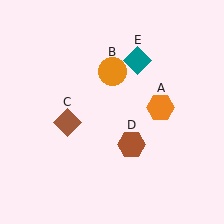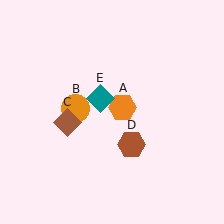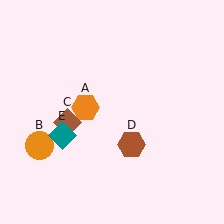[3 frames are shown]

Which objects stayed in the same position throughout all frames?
Brown diamond (object C) and brown hexagon (object D) remained stationary.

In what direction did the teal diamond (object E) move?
The teal diamond (object E) moved down and to the left.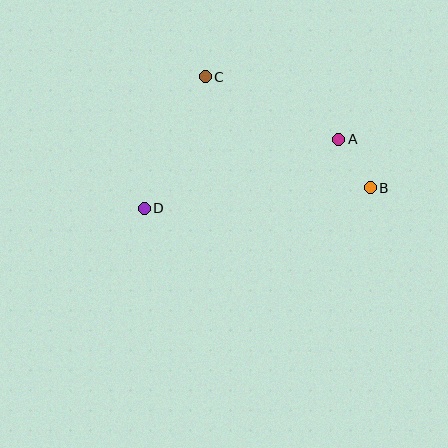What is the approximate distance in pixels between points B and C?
The distance between B and C is approximately 199 pixels.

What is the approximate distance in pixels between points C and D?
The distance between C and D is approximately 145 pixels.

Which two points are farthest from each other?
Points B and D are farthest from each other.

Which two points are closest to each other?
Points A and B are closest to each other.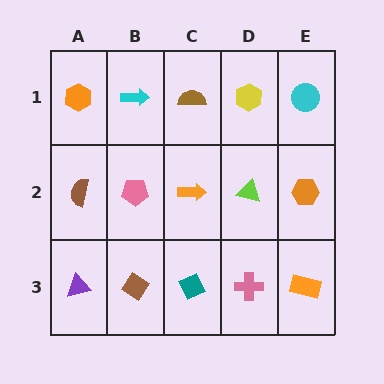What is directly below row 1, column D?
A lime triangle.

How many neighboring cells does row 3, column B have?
3.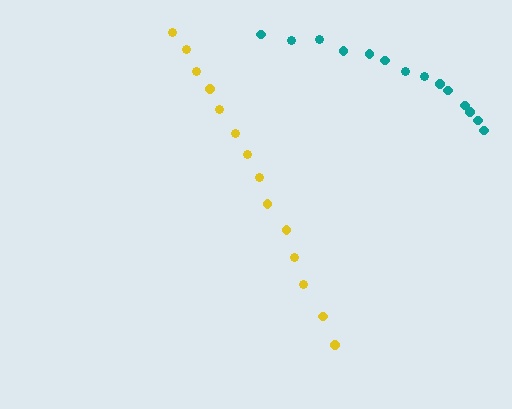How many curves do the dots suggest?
There are 2 distinct paths.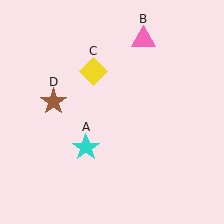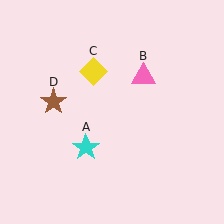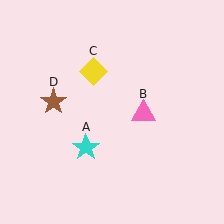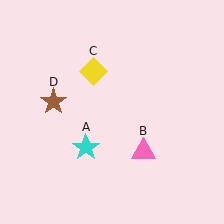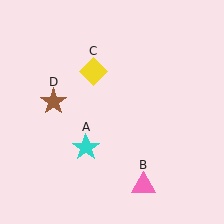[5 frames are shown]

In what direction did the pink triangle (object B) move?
The pink triangle (object B) moved down.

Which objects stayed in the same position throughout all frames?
Cyan star (object A) and yellow diamond (object C) and brown star (object D) remained stationary.